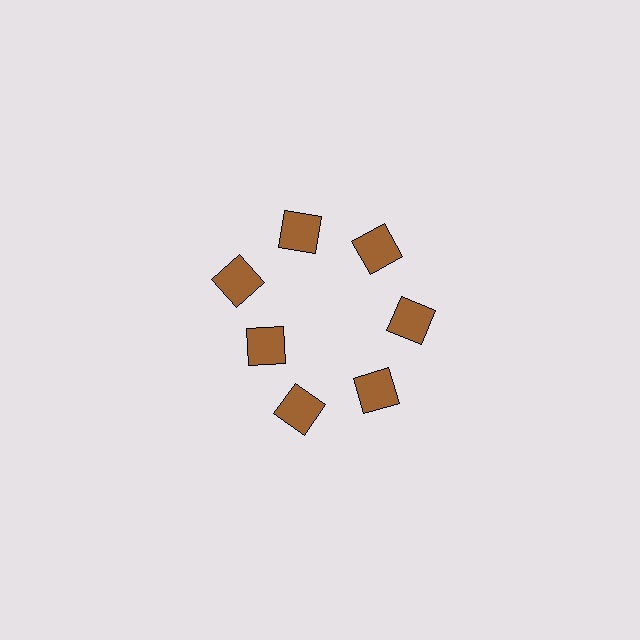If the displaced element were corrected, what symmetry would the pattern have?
It would have 7-fold rotational symmetry — the pattern would map onto itself every 51 degrees.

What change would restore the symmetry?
The symmetry would be restored by moving it outward, back onto the ring so that all 7 squares sit at equal angles and equal distance from the center.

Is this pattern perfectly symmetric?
No. The 7 brown squares are arranged in a ring, but one element near the 8 o'clock position is pulled inward toward the center, breaking the 7-fold rotational symmetry.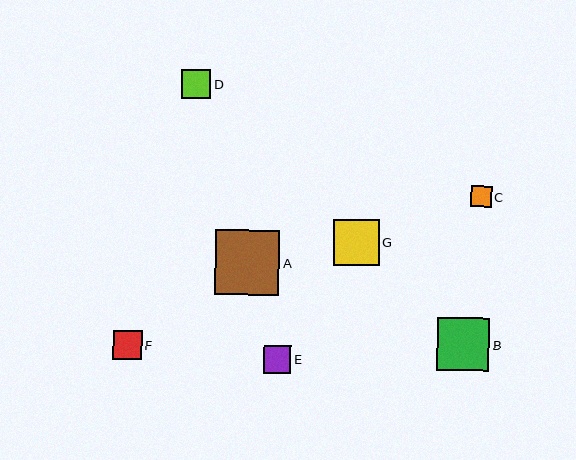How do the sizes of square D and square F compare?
Square D and square F are approximately the same size.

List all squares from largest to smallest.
From largest to smallest: A, B, G, D, F, E, C.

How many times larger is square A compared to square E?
Square A is approximately 2.3 times the size of square E.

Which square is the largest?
Square A is the largest with a size of approximately 64 pixels.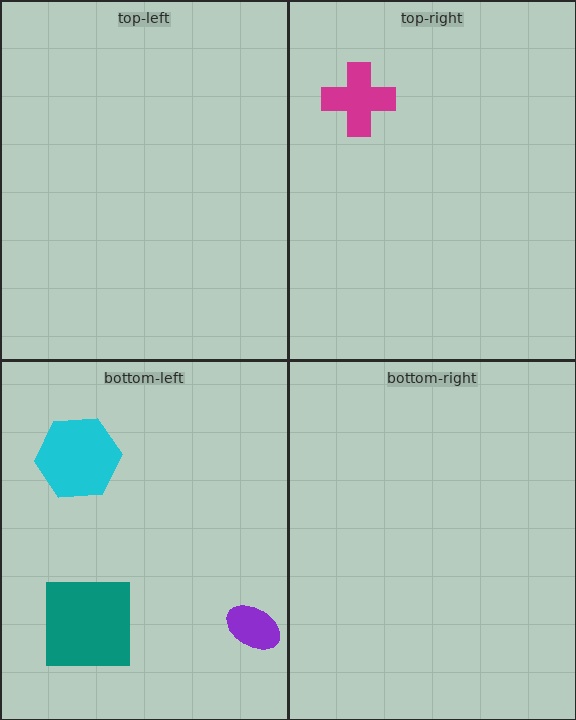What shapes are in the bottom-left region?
The purple ellipse, the teal square, the cyan hexagon.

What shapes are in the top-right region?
The magenta cross.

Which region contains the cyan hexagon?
The bottom-left region.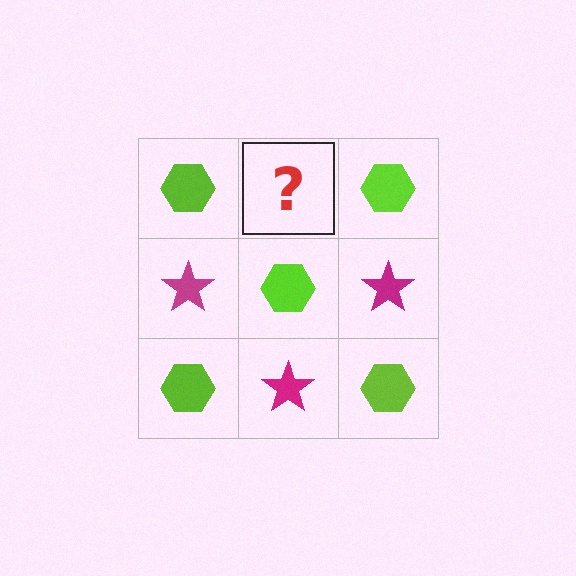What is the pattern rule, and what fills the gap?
The rule is that it alternates lime hexagon and magenta star in a checkerboard pattern. The gap should be filled with a magenta star.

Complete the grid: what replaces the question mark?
The question mark should be replaced with a magenta star.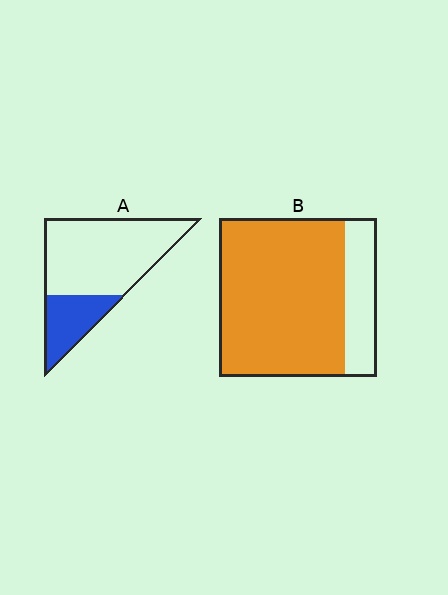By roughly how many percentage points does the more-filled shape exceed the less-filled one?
By roughly 55 percentage points (B over A).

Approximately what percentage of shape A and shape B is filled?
A is approximately 25% and B is approximately 80%.